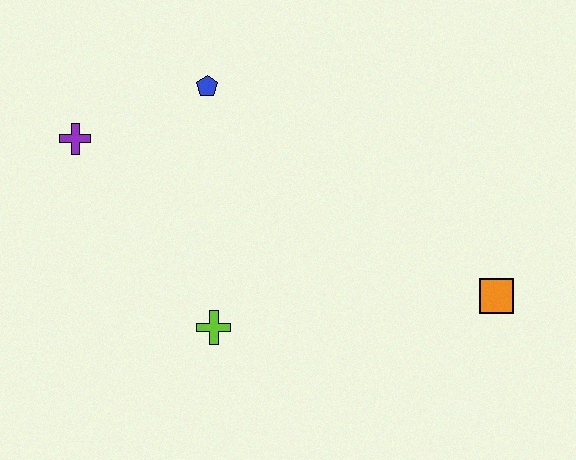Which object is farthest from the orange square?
The purple cross is farthest from the orange square.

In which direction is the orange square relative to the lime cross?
The orange square is to the right of the lime cross.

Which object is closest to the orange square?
The lime cross is closest to the orange square.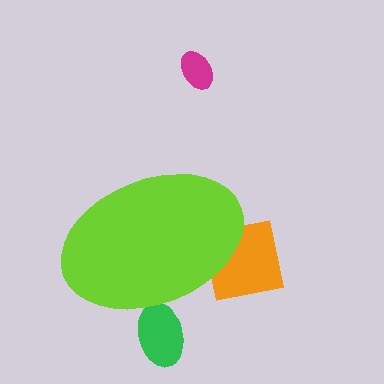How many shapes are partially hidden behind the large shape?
2 shapes are partially hidden.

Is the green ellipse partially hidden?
Yes, the green ellipse is partially hidden behind the lime ellipse.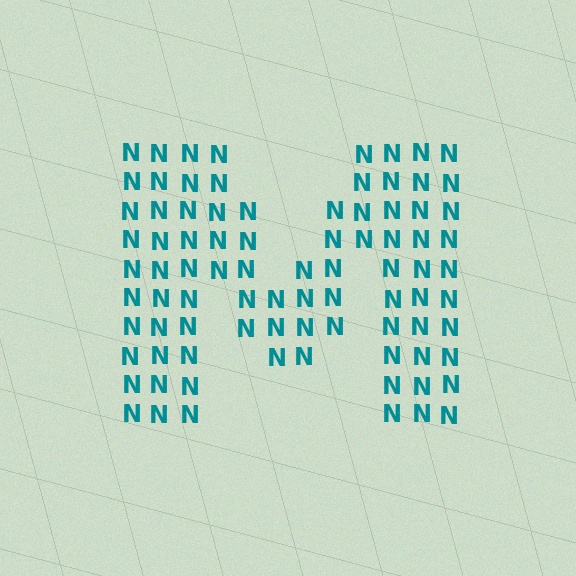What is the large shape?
The large shape is the letter M.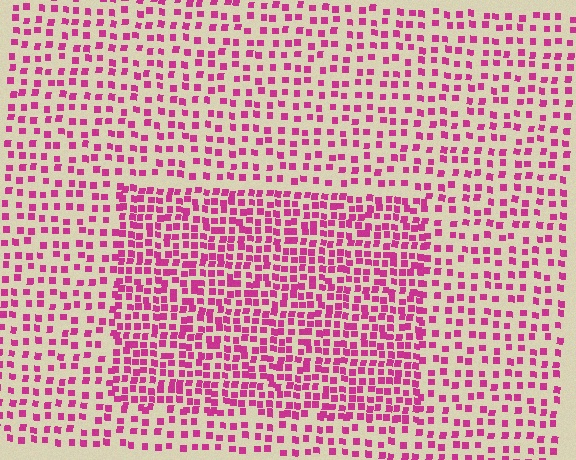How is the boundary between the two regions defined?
The boundary is defined by a change in element density (approximately 1.8x ratio). All elements are the same color, size, and shape.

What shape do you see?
I see a rectangle.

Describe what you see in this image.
The image contains small magenta elements arranged at two different densities. A rectangle-shaped region is visible where the elements are more densely packed than the surrounding area.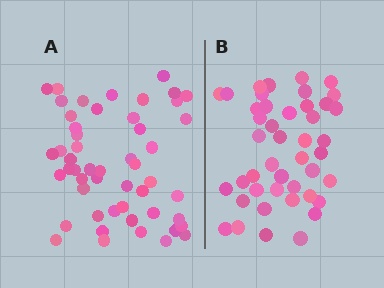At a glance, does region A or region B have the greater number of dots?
Region A (the left region) has more dots.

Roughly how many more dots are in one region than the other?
Region A has roughly 8 or so more dots than region B.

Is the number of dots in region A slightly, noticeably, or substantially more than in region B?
Region A has only slightly more — the two regions are fairly close. The ratio is roughly 1.2 to 1.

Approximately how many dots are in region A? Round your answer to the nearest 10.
About 50 dots. (The exact count is 51, which rounds to 50.)